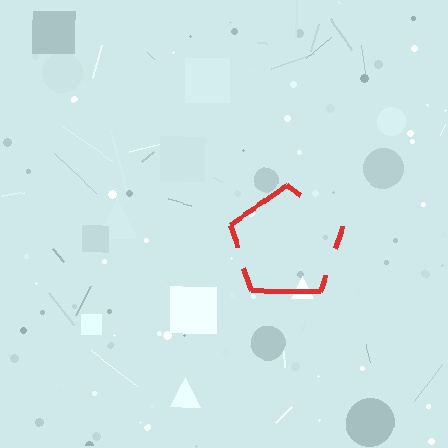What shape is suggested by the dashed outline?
The dashed outline suggests a pentagon.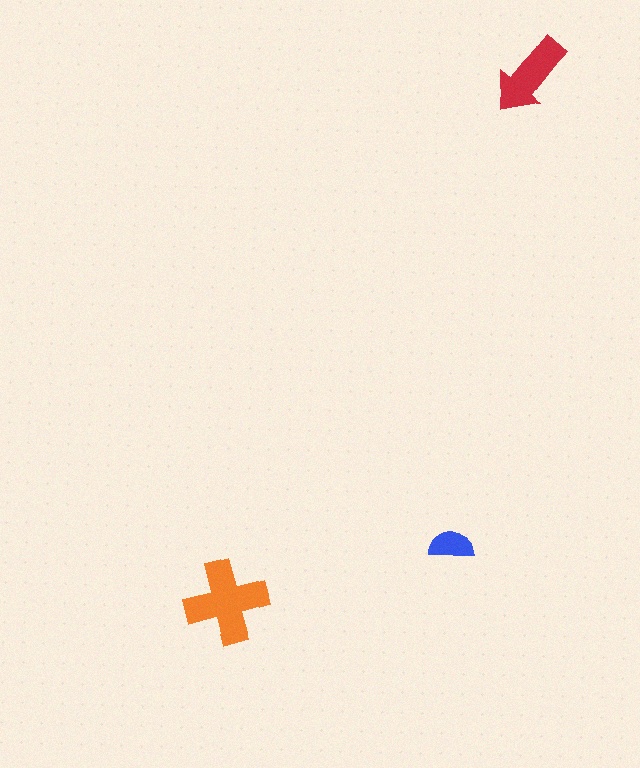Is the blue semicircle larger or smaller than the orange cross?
Smaller.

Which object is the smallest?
The blue semicircle.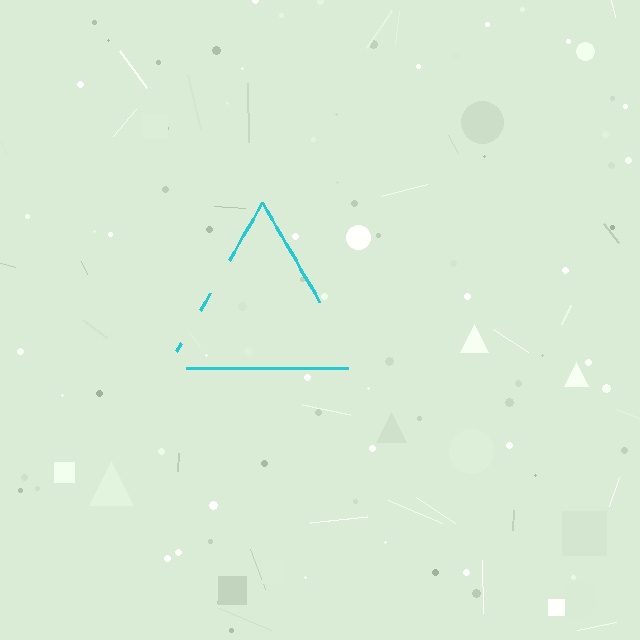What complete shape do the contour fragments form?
The contour fragments form a triangle.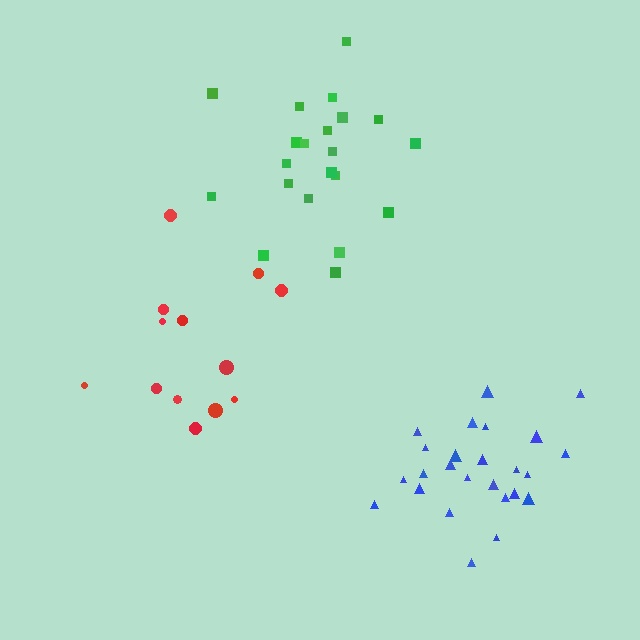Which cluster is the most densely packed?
Blue.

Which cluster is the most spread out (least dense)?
Red.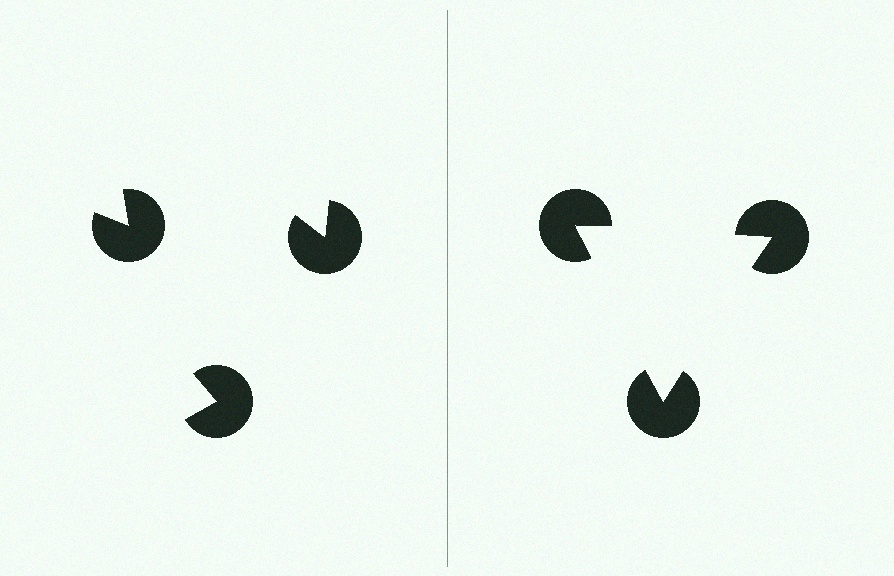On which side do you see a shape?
An illusory triangle appears on the right side. On the left side the wedge cuts are rotated, so no coherent shape forms.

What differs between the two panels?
The pac-man discs are positioned identically on both sides; only the wedge orientations differ. On the right they align to a triangle; on the left they are misaligned.